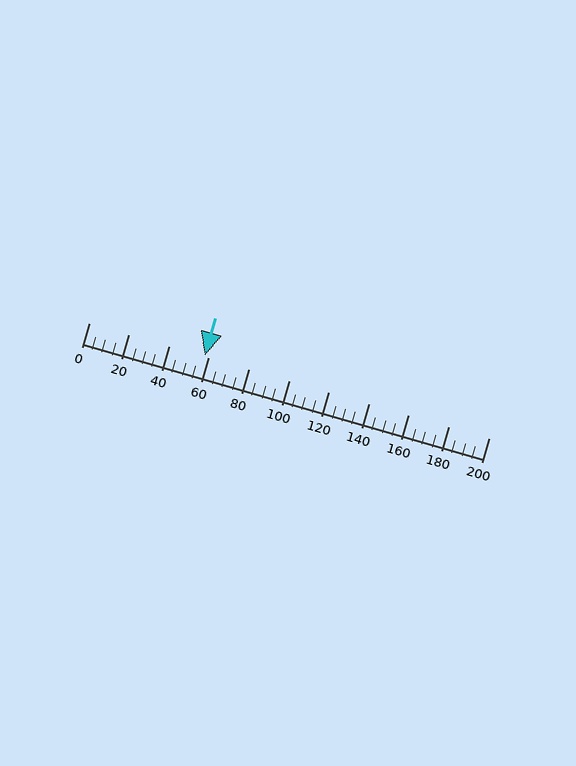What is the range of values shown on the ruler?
The ruler shows values from 0 to 200.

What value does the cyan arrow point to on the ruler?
The cyan arrow points to approximately 58.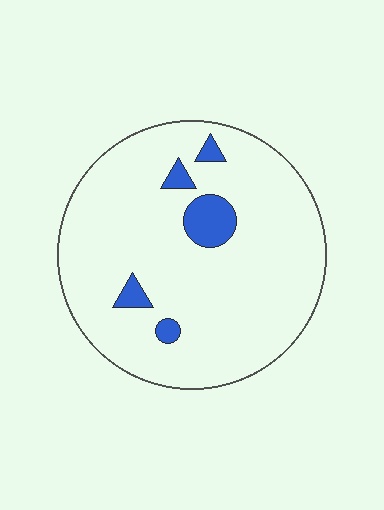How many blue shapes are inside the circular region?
5.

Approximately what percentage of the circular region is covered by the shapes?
Approximately 10%.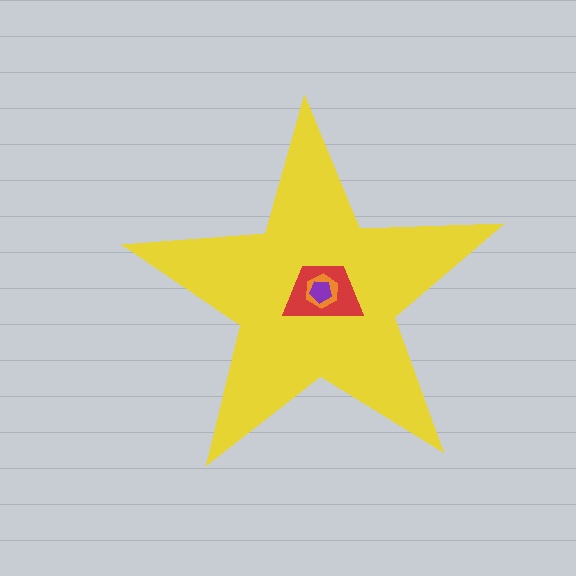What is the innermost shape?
The purple pentagon.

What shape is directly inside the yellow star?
The red trapezoid.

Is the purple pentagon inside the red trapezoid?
Yes.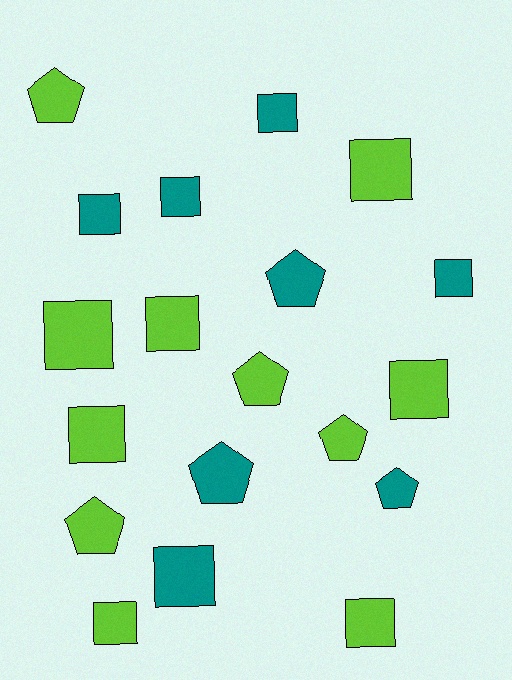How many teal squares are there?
There are 5 teal squares.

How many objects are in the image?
There are 19 objects.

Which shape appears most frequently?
Square, with 12 objects.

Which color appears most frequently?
Lime, with 11 objects.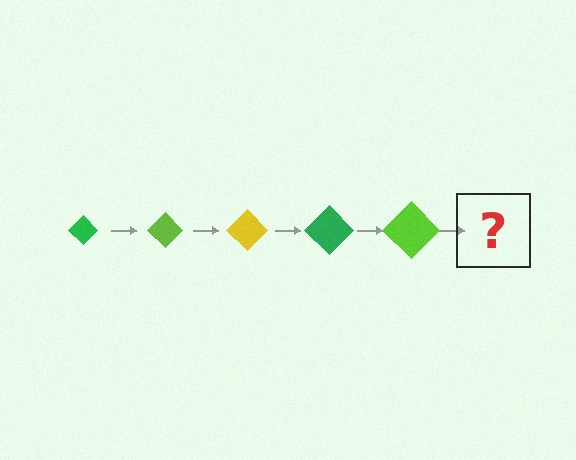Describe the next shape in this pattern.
It should be a yellow diamond, larger than the previous one.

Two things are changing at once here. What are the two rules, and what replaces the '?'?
The two rules are that the diamond grows larger each step and the color cycles through green, lime, and yellow. The '?' should be a yellow diamond, larger than the previous one.